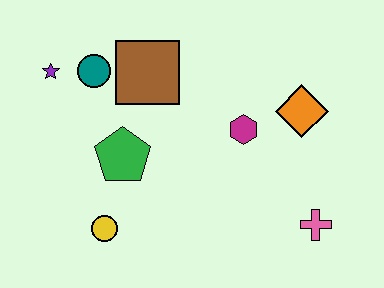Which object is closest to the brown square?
The teal circle is closest to the brown square.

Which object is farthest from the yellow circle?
The orange diamond is farthest from the yellow circle.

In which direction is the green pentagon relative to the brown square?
The green pentagon is below the brown square.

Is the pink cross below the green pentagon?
Yes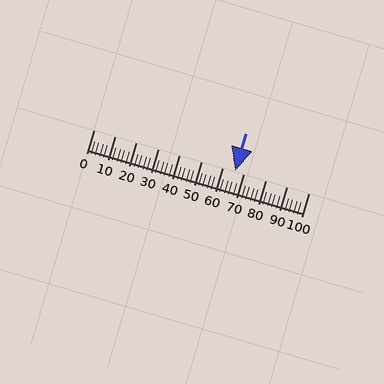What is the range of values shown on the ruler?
The ruler shows values from 0 to 100.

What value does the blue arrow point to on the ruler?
The blue arrow points to approximately 66.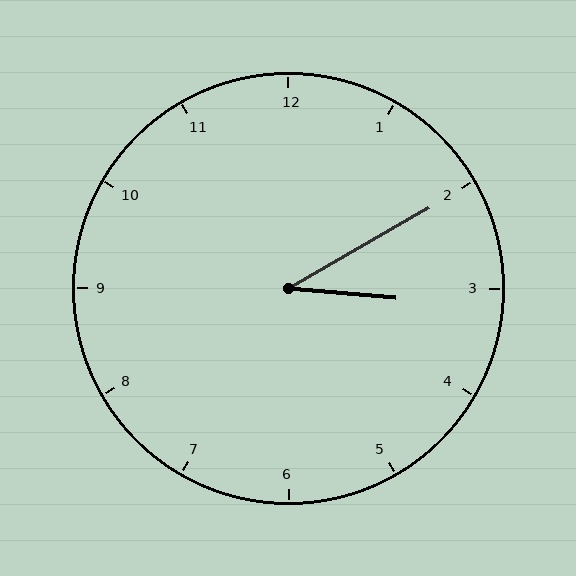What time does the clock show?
3:10.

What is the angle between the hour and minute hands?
Approximately 35 degrees.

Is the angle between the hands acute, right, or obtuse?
It is acute.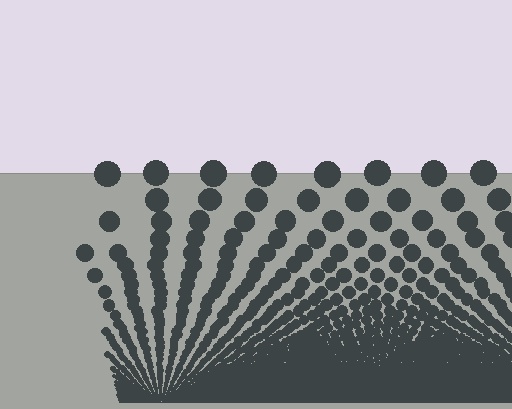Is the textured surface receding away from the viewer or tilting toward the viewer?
The surface appears to tilt toward the viewer. Texture elements get larger and sparser toward the top.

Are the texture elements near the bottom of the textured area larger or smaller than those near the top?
Smaller. The gradient is inverted — elements near the bottom are smaller and denser.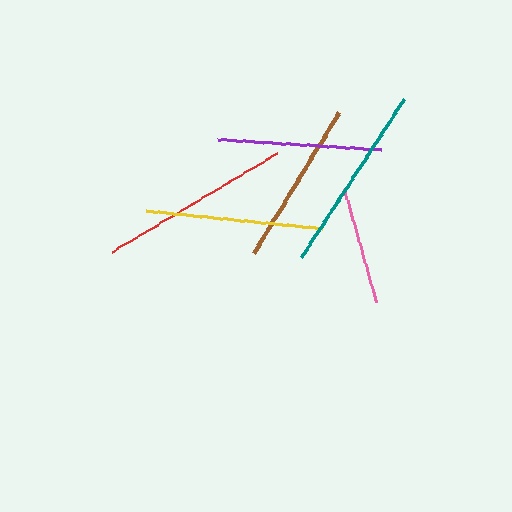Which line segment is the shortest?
The pink line is the shortest at approximately 118 pixels.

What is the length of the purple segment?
The purple segment is approximately 164 pixels long.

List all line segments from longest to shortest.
From longest to shortest: red, teal, yellow, brown, purple, pink.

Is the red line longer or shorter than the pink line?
The red line is longer than the pink line.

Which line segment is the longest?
The red line is the longest at approximately 193 pixels.